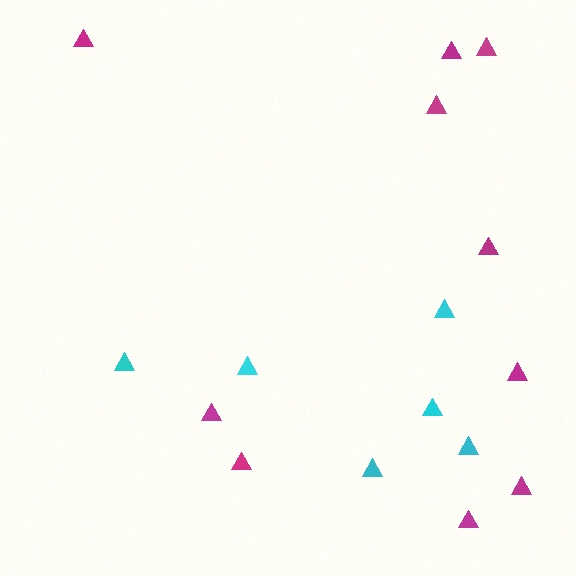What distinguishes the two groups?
There are 2 groups: one group of cyan triangles (6) and one group of magenta triangles (10).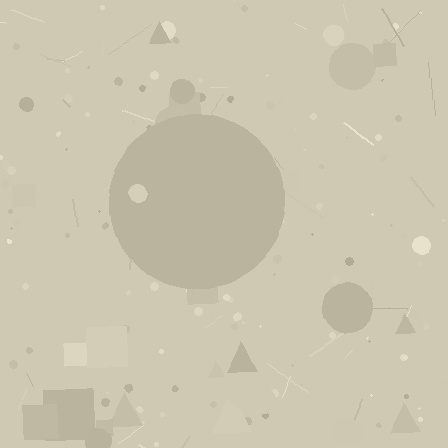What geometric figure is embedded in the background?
A circle is embedded in the background.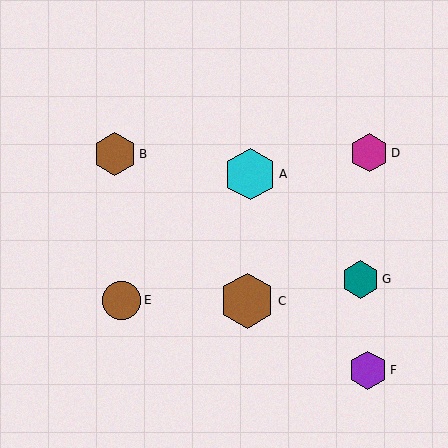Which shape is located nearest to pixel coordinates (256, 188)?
The cyan hexagon (labeled A) at (250, 174) is nearest to that location.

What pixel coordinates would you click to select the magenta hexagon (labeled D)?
Click at (369, 153) to select the magenta hexagon D.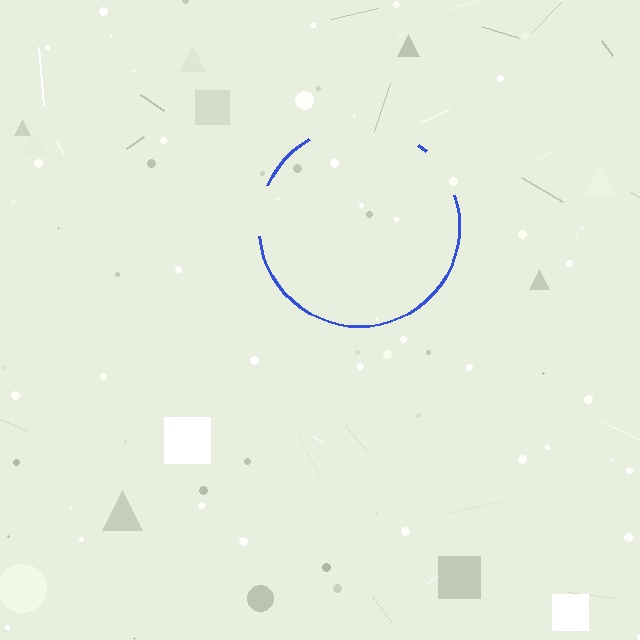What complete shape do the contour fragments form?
The contour fragments form a circle.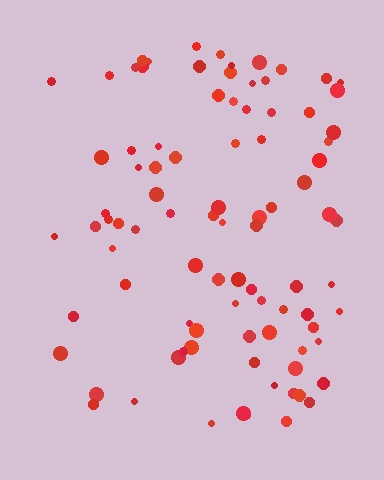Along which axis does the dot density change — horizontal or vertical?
Horizontal.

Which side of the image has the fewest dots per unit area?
The left.